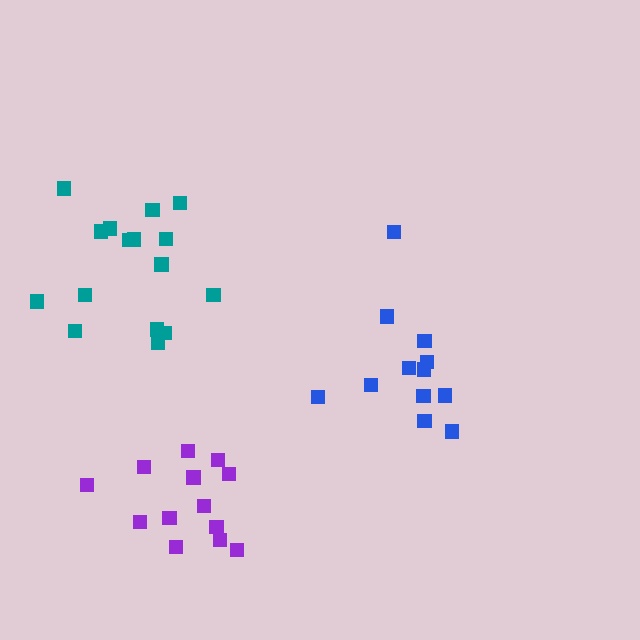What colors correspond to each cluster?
The clusters are colored: purple, teal, blue.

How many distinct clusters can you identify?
There are 3 distinct clusters.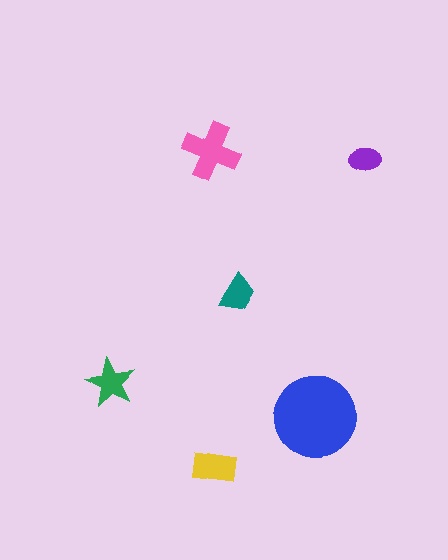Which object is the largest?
The blue circle.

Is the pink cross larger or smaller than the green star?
Larger.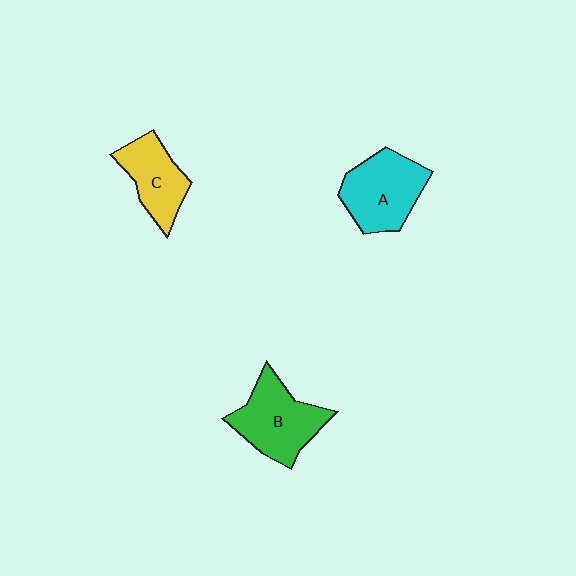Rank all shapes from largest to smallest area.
From largest to smallest: B (green), A (cyan), C (yellow).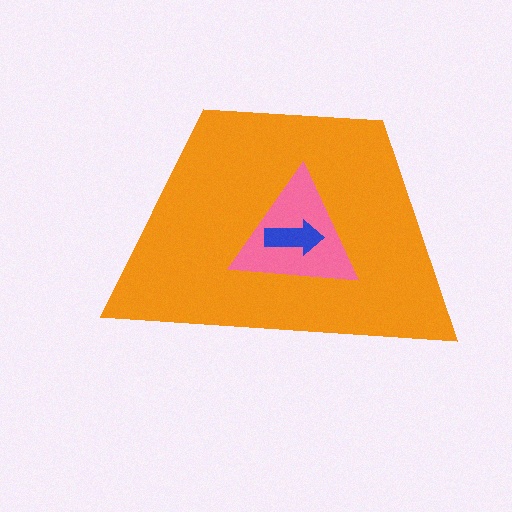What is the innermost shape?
The blue arrow.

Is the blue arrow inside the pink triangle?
Yes.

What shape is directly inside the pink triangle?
The blue arrow.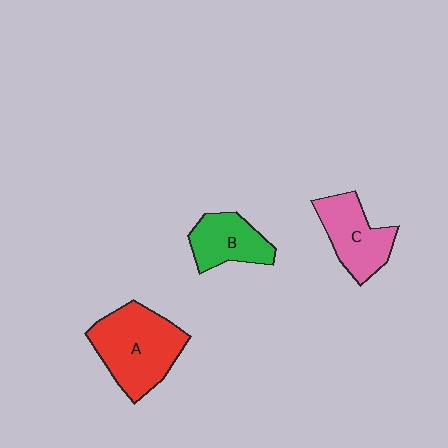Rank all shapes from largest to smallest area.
From largest to smallest: A (red), C (pink), B (green).